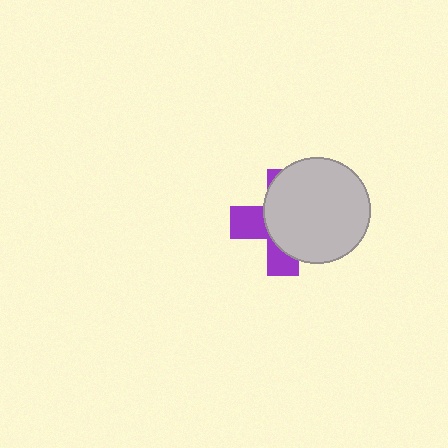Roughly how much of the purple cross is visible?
A small part of it is visible (roughly 36%).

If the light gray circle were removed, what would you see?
You would see the complete purple cross.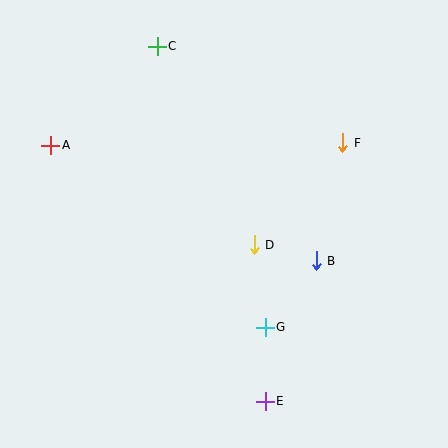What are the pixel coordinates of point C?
Point C is at (157, 46).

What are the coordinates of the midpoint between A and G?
The midpoint between A and G is at (158, 236).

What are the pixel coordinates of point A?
Point A is at (51, 145).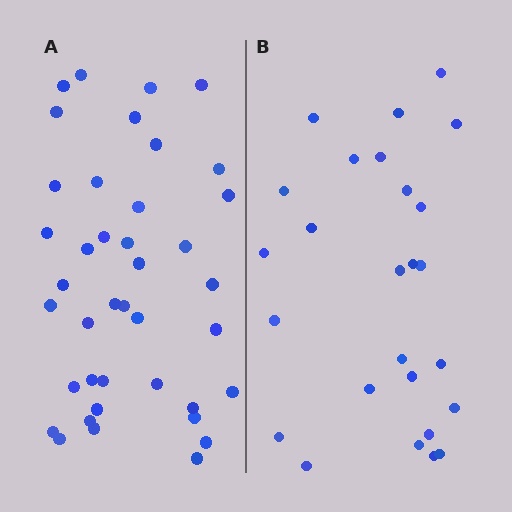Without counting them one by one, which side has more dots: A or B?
Region A (the left region) has more dots.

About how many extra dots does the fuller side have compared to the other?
Region A has approximately 15 more dots than region B.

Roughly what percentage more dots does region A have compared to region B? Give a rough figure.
About 55% more.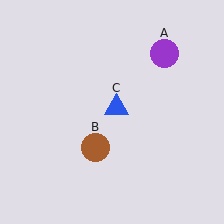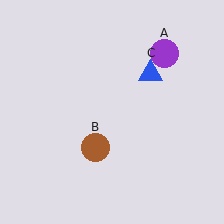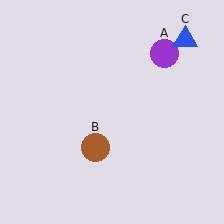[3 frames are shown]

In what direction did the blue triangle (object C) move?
The blue triangle (object C) moved up and to the right.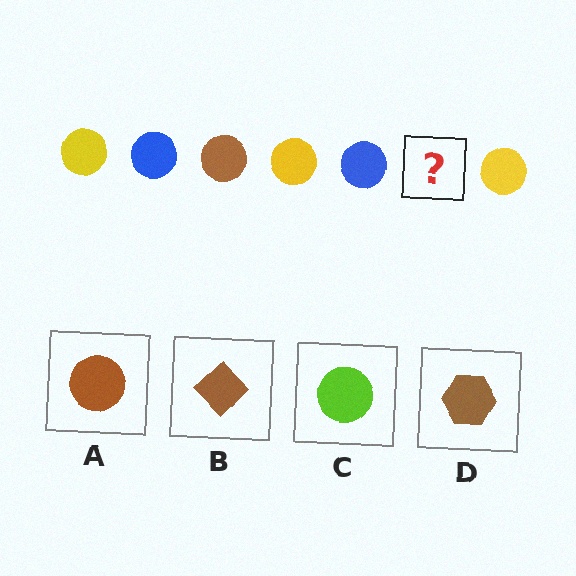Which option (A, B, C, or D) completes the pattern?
A.